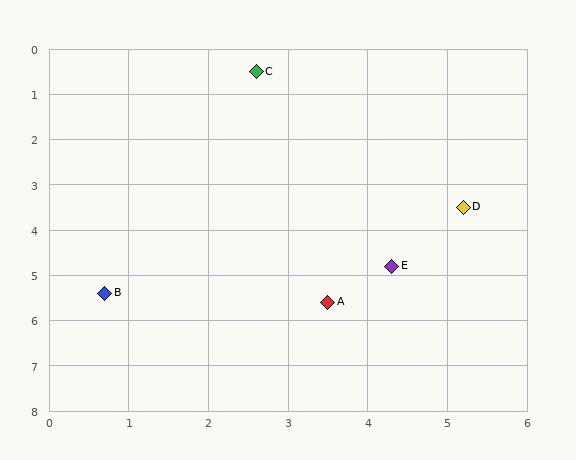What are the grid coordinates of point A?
Point A is at approximately (3.5, 5.6).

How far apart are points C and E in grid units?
Points C and E are about 4.6 grid units apart.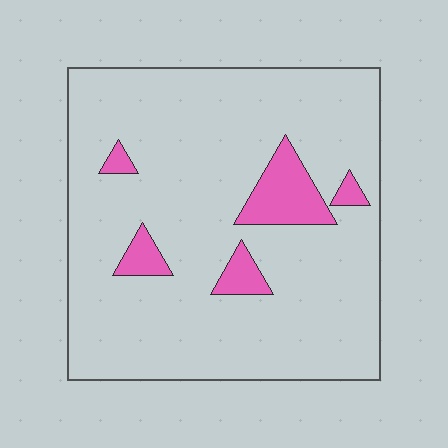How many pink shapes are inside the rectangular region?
5.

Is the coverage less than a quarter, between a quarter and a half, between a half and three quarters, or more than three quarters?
Less than a quarter.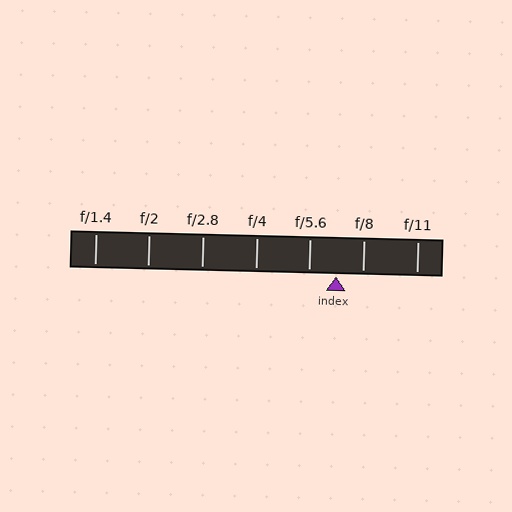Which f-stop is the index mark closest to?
The index mark is closest to f/8.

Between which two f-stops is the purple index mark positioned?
The index mark is between f/5.6 and f/8.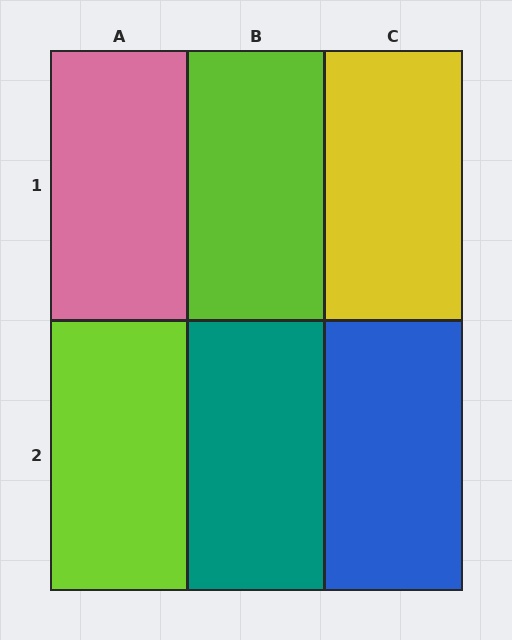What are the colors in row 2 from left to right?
Lime, teal, blue.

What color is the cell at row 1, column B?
Lime.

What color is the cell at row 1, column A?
Pink.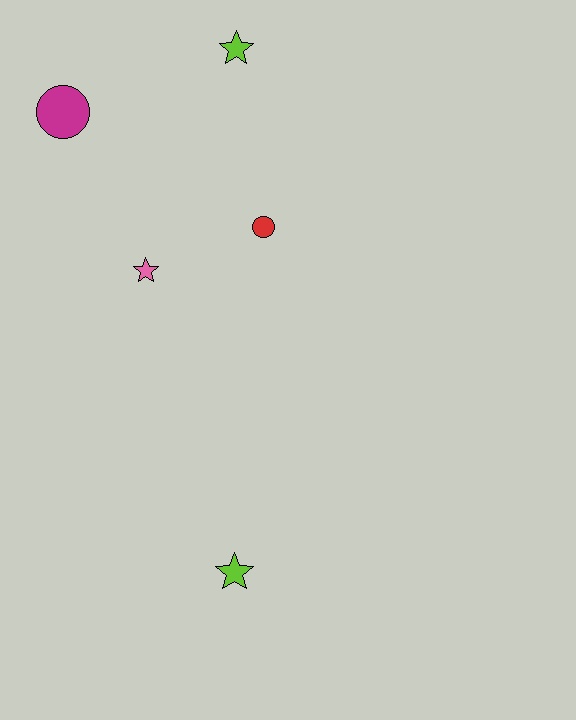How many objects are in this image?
There are 5 objects.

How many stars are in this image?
There are 3 stars.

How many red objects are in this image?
There is 1 red object.